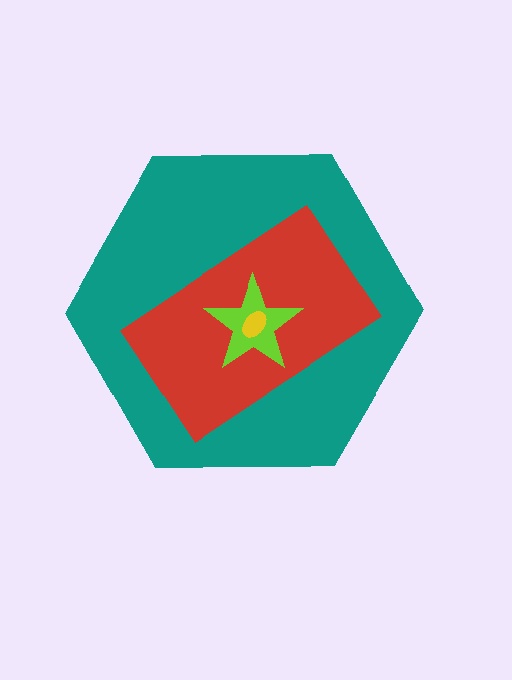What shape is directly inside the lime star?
The yellow ellipse.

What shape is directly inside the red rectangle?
The lime star.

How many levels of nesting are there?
4.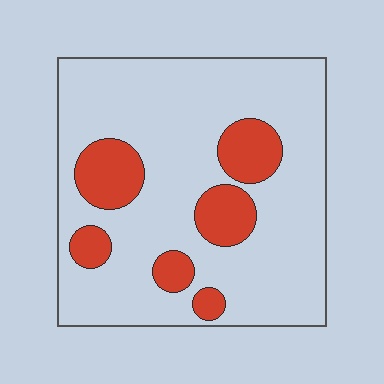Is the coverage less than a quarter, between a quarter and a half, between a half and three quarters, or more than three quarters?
Less than a quarter.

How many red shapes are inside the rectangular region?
6.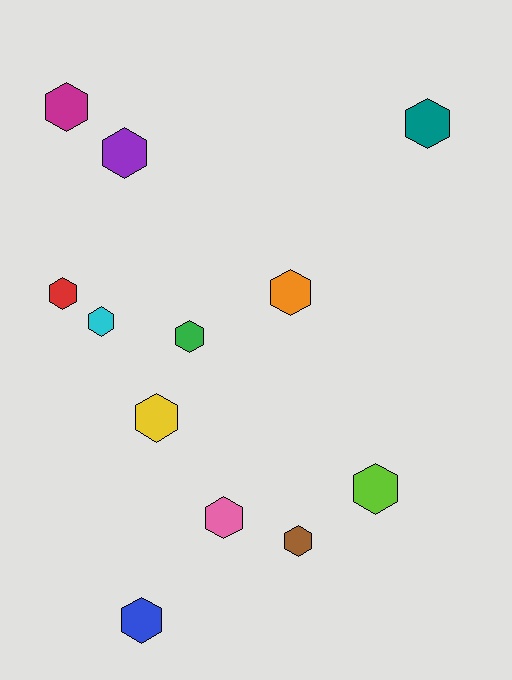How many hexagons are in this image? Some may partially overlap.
There are 12 hexagons.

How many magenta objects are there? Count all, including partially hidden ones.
There is 1 magenta object.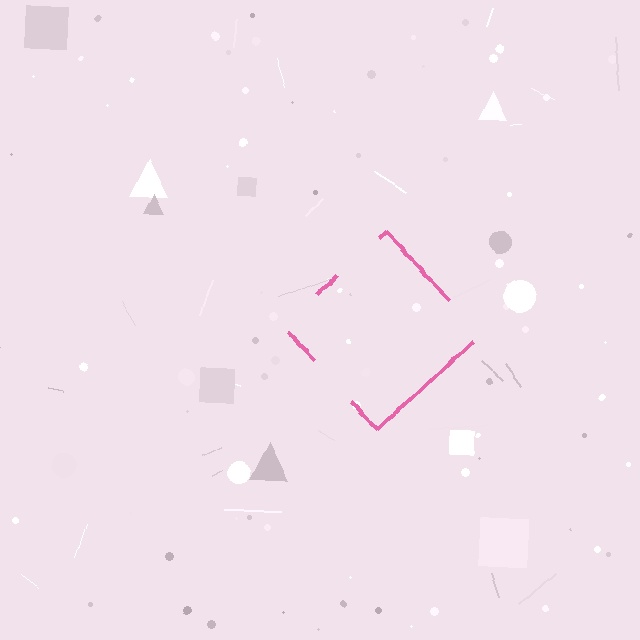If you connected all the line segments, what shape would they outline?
They would outline a diamond.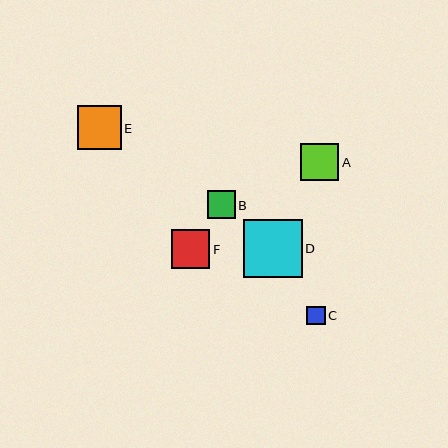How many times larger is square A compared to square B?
Square A is approximately 1.4 times the size of square B.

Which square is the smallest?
Square C is the smallest with a size of approximately 19 pixels.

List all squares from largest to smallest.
From largest to smallest: D, E, F, A, B, C.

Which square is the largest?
Square D is the largest with a size of approximately 59 pixels.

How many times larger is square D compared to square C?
Square D is approximately 3.1 times the size of square C.